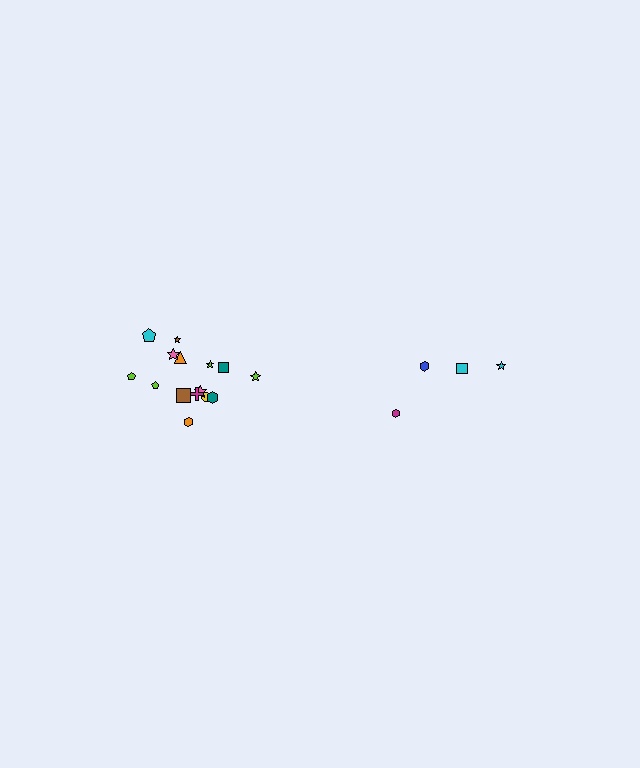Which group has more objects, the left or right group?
The left group.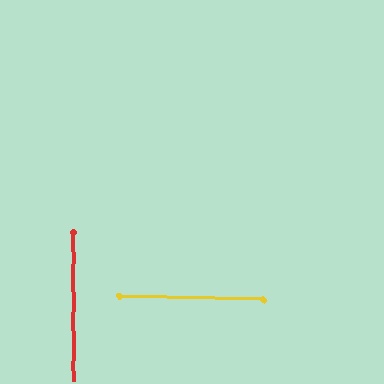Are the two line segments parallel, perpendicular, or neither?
Perpendicular — they meet at approximately 88°.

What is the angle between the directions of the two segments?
Approximately 88 degrees.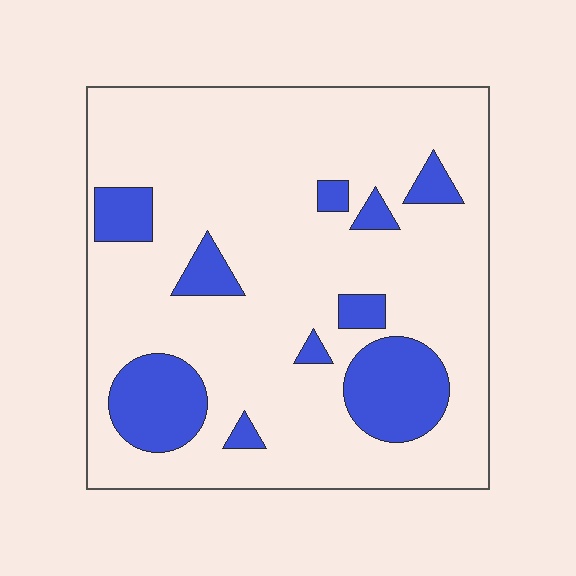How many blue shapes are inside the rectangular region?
10.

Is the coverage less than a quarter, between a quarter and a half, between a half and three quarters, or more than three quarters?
Less than a quarter.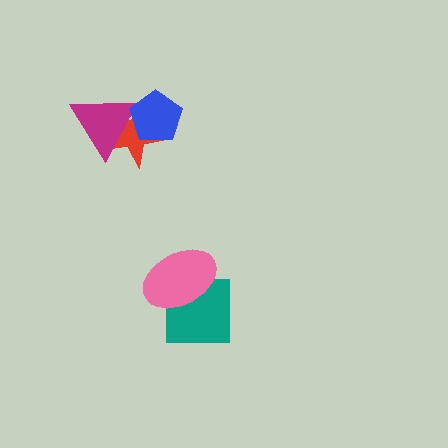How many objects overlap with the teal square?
1 object overlaps with the teal square.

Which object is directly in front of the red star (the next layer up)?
The magenta triangle is directly in front of the red star.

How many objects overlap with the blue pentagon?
2 objects overlap with the blue pentagon.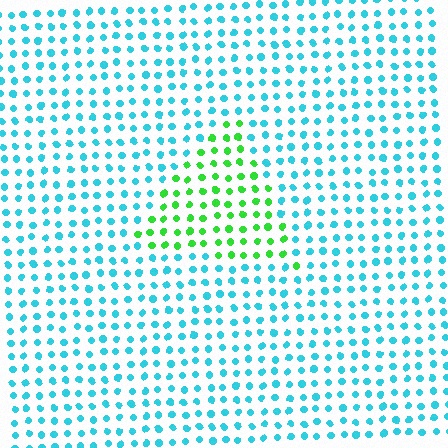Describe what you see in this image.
The image is filled with small cyan elements in a uniform arrangement. A triangle-shaped region is visible where the elements are tinted to a slightly different hue, forming a subtle color boundary.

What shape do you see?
I see a triangle.